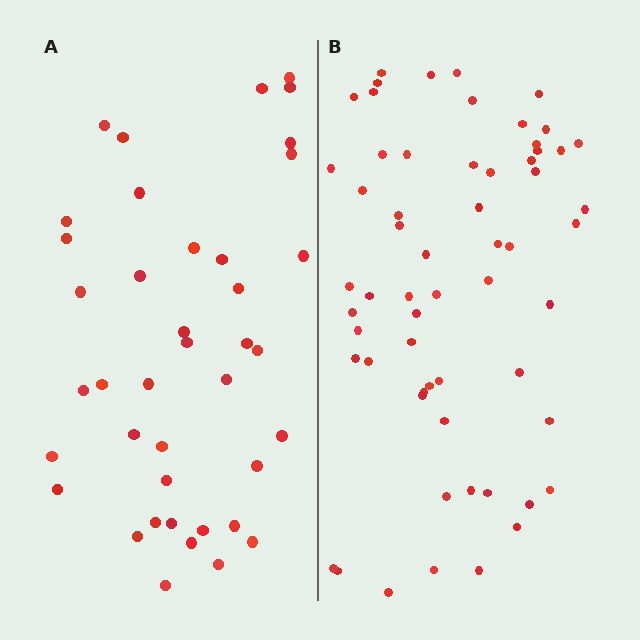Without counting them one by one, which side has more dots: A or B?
Region B (the right region) has more dots.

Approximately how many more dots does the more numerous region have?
Region B has approximately 20 more dots than region A.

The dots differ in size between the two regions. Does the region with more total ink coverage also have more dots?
No. Region A has more total ink coverage because its dots are larger, but region B actually contains more individual dots. Total area can be misleading — the number of items is what matters here.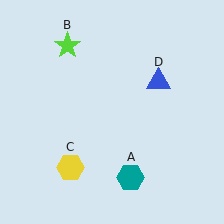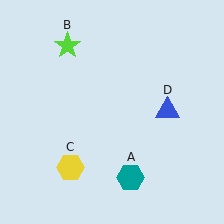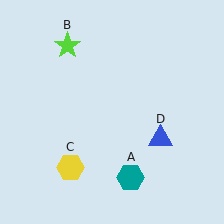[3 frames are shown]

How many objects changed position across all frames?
1 object changed position: blue triangle (object D).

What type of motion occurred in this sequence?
The blue triangle (object D) rotated clockwise around the center of the scene.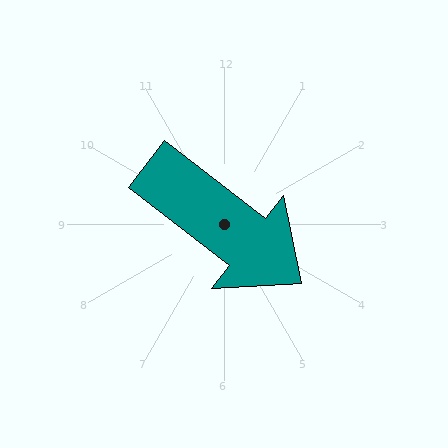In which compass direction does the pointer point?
Southeast.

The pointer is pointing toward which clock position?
Roughly 4 o'clock.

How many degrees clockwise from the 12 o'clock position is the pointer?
Approximately 128 degrees.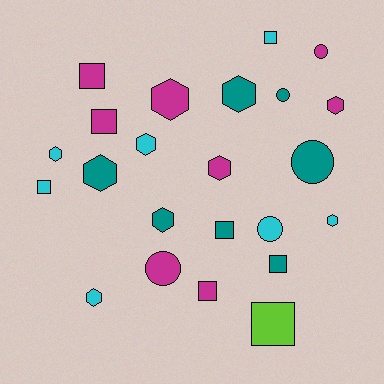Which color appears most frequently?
Magenta, with 8 objects.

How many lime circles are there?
There are no lime circles.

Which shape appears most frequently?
Hexagon, with 10 objects.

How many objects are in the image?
There are 23 objects.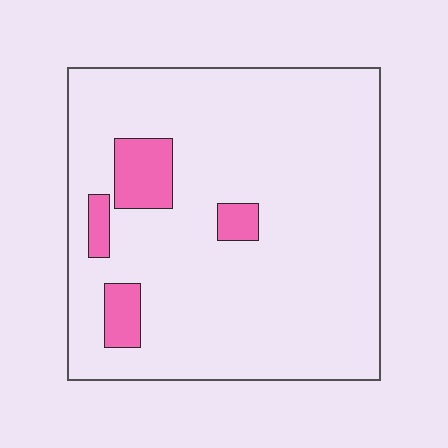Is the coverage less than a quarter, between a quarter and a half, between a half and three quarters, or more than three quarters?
Less than a quarter.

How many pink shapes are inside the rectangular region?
4.